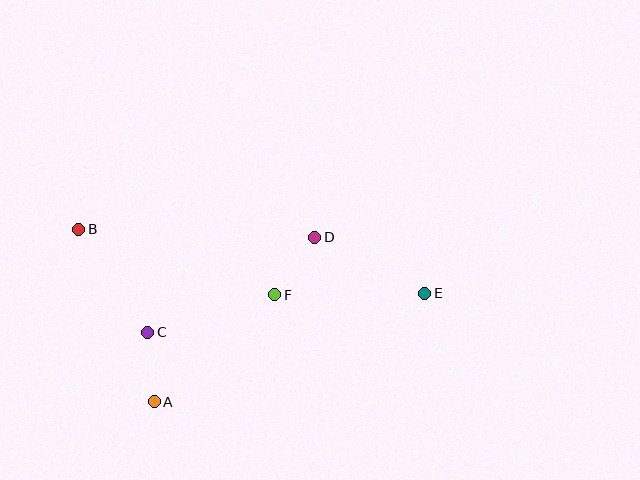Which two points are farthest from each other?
Points B and E are farthest from each other.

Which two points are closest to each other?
Points A and C are closest to each other.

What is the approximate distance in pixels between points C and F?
The distance between C and F is approximately 132 pixels.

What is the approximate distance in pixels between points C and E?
The distance between C and E is approximately 280 pixels.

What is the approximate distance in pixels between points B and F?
The distance between B and F is approximately 207 pixels.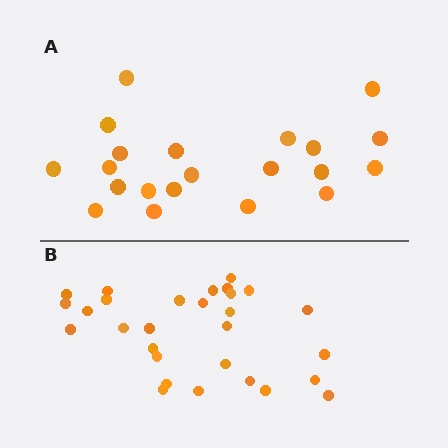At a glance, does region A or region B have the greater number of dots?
Region B (the bottom region) has more dots.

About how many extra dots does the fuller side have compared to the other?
Region B has roughly 8 or so more dots than region A.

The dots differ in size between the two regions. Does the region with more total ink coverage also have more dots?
No. Region A has more total ink coverage because its dots are larger, but region B actually contains more individual dots. Total area can be misleading — the number of items is what matters here.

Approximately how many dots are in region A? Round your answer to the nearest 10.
About 20 dots. (The exact count is 21, which rounds to 20.)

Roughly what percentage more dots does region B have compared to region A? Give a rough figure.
About 40% more.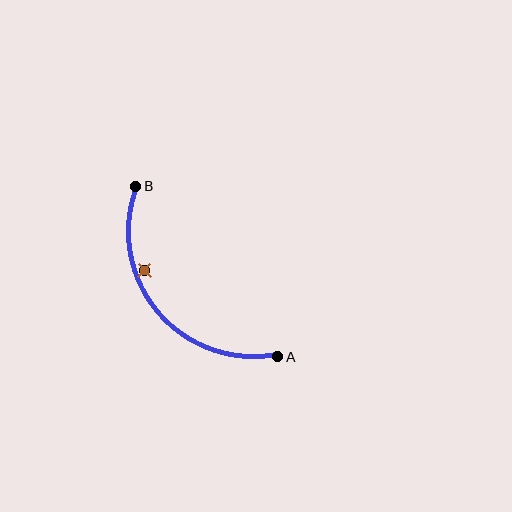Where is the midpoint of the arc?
The arc midpoint is the point on the curve farthest from the straight line joining A and B. It sits below and to the left of that line.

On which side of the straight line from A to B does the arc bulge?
The arc bulges below and to the left of the straight line connecting A and B.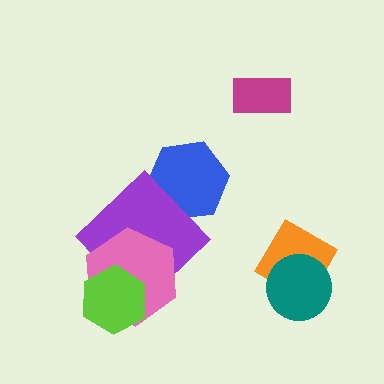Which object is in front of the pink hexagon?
The lime hexagon is in front of the pink hexagon.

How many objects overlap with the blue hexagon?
1 object overlaps with the blue hexagon.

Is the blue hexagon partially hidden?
Yes, it is partially covered by another shape.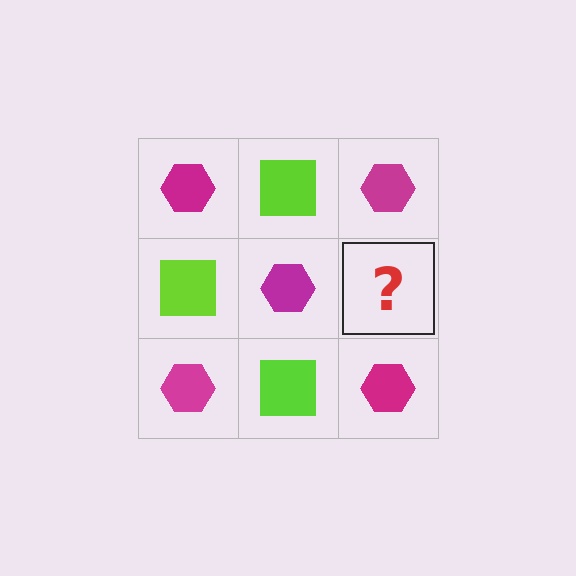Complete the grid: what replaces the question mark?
The question mark should be replaced with a lime square.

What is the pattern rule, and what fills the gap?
The rule is that it alternates magenta hexagon and lime square in a checkerboard pattern. The gap should be filled with a lime square.